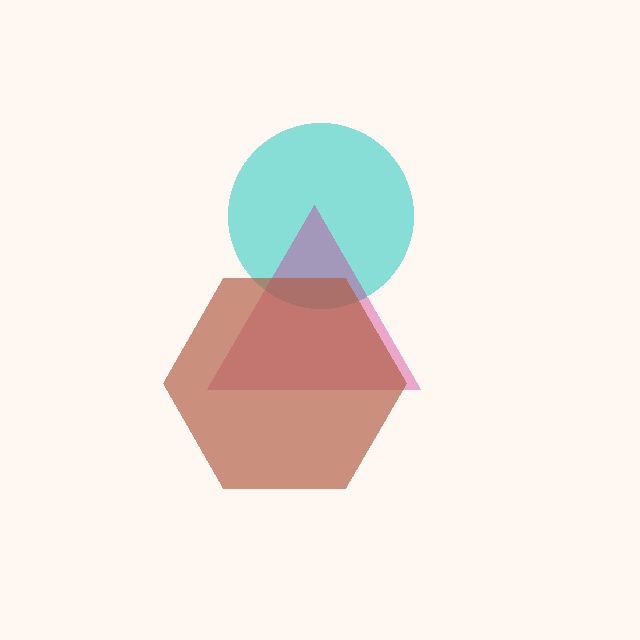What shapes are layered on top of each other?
The layered shapes are: a cyan circle, a magenta triangle, a brown hexagon.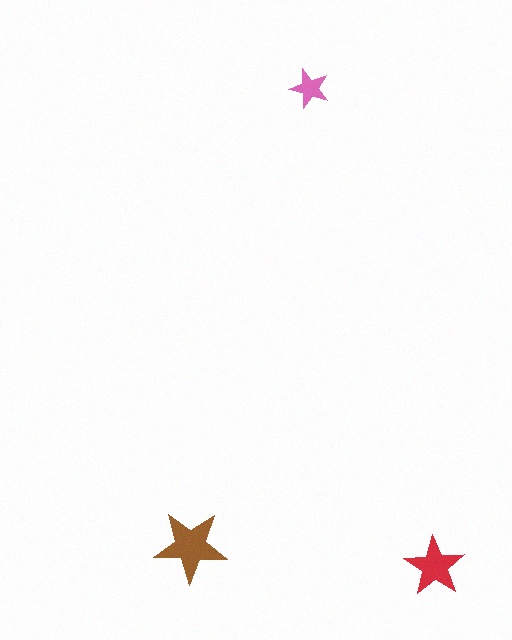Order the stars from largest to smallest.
the brown one, the red one, the pink one.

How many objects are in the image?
There are 3 objects in the image.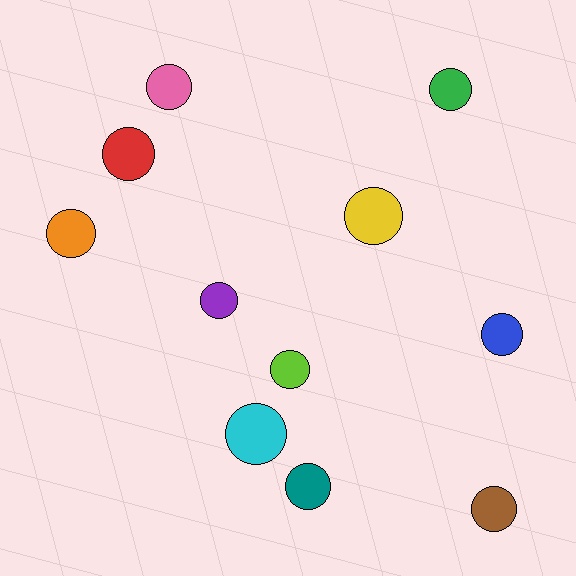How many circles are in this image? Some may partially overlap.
There are 11 circles.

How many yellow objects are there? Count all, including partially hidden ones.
There is 1 yellow object.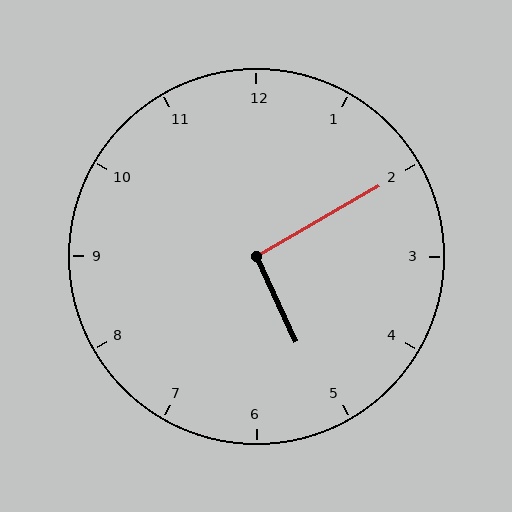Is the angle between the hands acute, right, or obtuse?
It is right.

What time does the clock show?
5:10.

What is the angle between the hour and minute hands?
Approximately 95 degrees.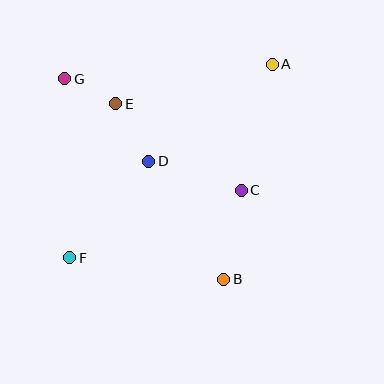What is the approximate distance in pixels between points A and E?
The distance between A and E is approximately 162 pixels.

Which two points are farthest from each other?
Points A and F are farthest from each other.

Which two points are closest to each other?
Points E and G are closest to each other.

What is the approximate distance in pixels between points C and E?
The distance between C and E is approximately 153 pixels.